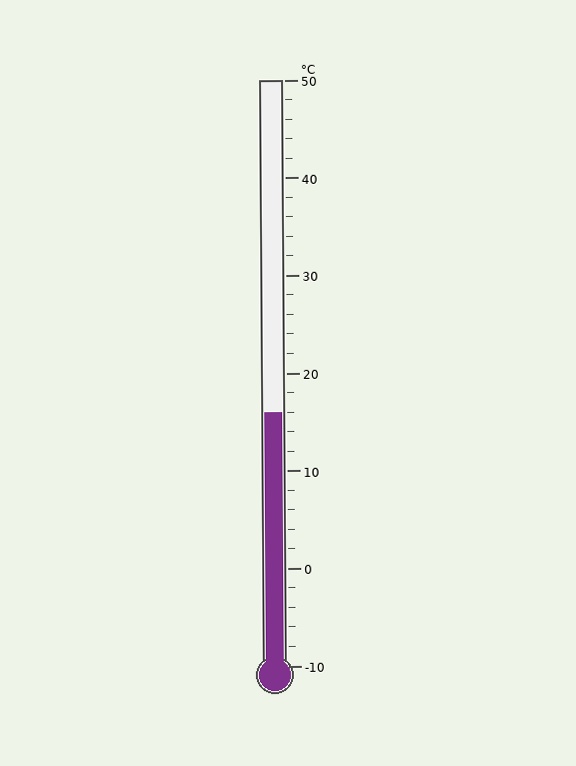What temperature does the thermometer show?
The thermometer shows approximately 16°C.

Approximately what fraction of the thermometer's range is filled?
The thermometer is filled to approximately 45% of its range.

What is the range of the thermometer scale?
The thermometer scale ranges from -10°C to 50°C.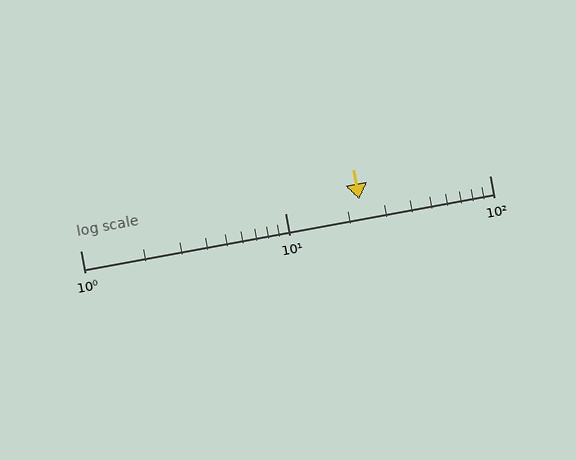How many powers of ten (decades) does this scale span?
The scale spans 2 decades, from 1 to 100.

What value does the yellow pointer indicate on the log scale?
The pointer indicates approximately 23.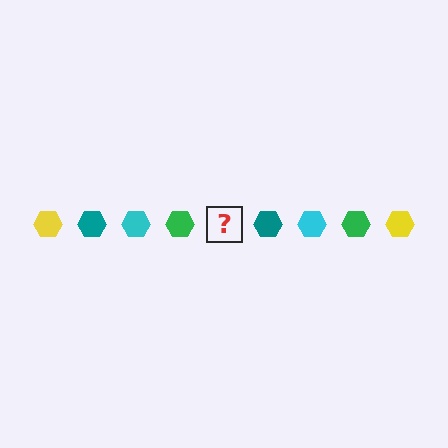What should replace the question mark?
The question mark should be replaced with a yellow hexagon.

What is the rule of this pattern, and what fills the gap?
The rule is that the pattern cycles through yellow, teal, cyan, green hexagons. The gap should be filled with a yellow hexagon.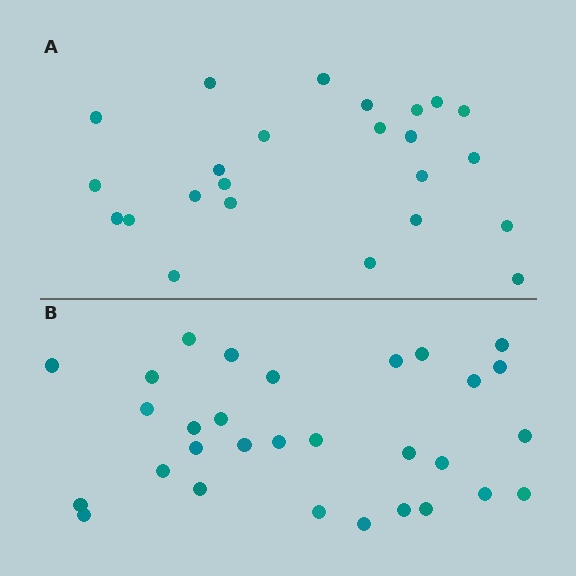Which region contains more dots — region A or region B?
Region B (the bottom region) has more dots.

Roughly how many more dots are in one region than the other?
Region B has about 6 more dots than region A.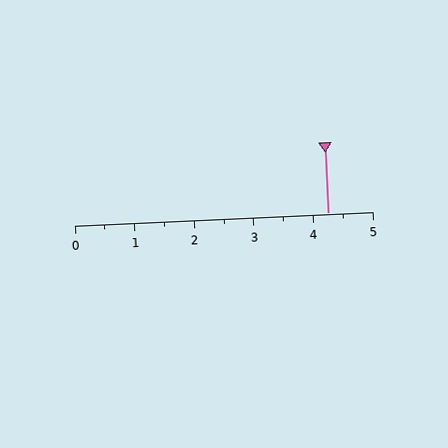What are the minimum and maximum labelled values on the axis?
The axis runs from 0 to 5.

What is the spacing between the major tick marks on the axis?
The major ticks are spaced 1 apart.